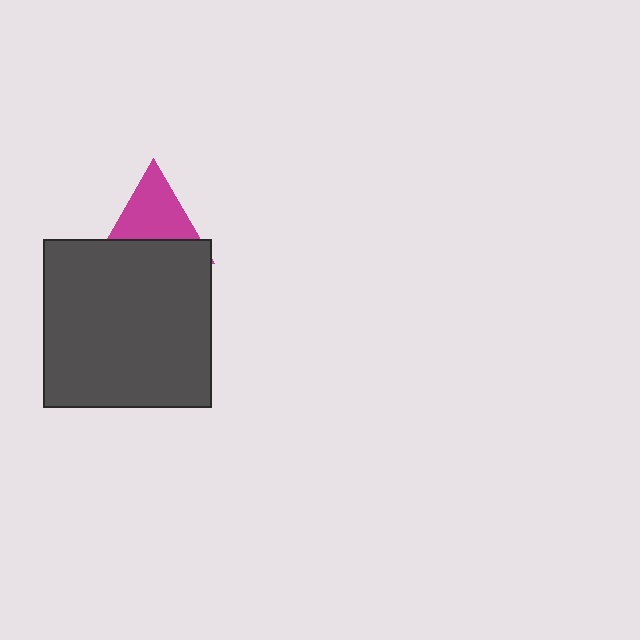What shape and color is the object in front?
The object in front is a dark gray square.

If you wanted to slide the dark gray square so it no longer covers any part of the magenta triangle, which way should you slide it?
Slide it down — that is the most direct way to separate the two shapes.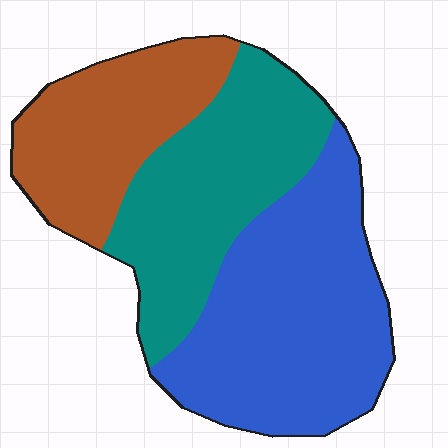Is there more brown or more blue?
Blue.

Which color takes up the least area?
Brown, at roughly 25%.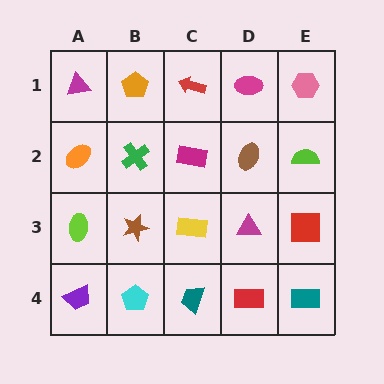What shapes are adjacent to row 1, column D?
A brown ellipse (row 2, column D), a red arrow (row 1, column C), a pink hexagon (row 1, column E).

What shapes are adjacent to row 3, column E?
A lime semicircle (row 2, column E), a teal rectangle (row 4, column E), a magenta triangle (row 3, column D).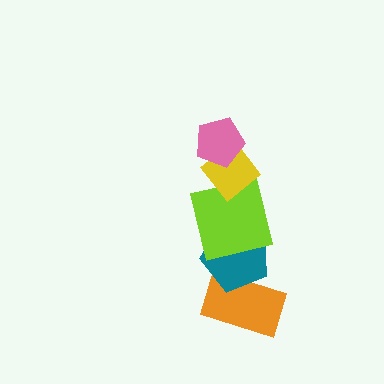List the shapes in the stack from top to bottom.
From top to bottom: the pink pentagon, the yellow diamond, the lime square, the teal pentagon, the orange rectangle.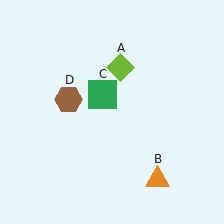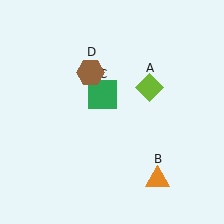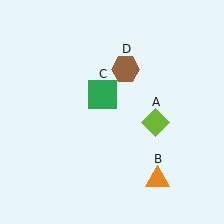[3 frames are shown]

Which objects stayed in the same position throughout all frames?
Orange triangle (object B) and green square (object C) remained stationary.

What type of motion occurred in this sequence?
The lime diamond (object A), brown hexagon (object D) rotated clockwise around the center of the scene.